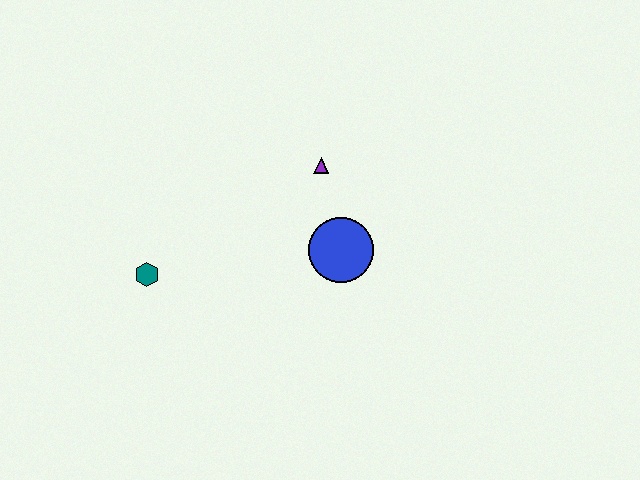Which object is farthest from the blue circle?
The teal hexagon is farthest from the blue circle.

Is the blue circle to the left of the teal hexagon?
No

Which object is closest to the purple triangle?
The blue circle is closest to the purple triangle.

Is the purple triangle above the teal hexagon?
Yes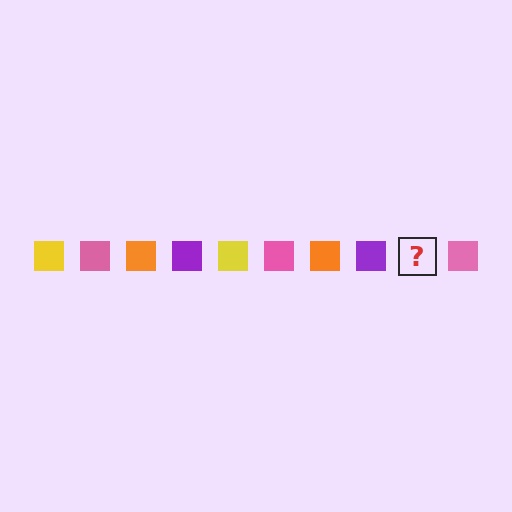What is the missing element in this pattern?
The missing element is a yellow square.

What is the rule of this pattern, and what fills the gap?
The rule is that the pattern cycles through yellow, pink, orange, purple squares. The gap should be filled with a yellow square.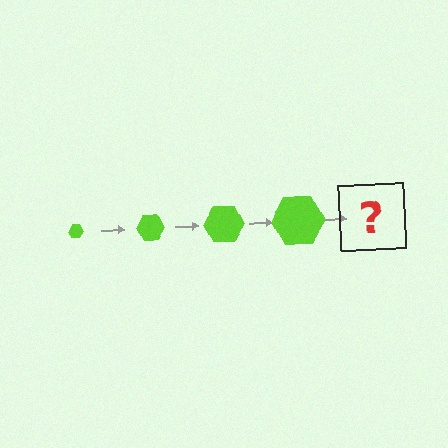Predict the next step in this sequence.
The next step is a lime hexagon, larger than the previous one.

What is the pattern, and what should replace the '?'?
The pattern is that the hexagon gets progressively larger each step. The '?' should be a lime hexagon, larger than the previous one.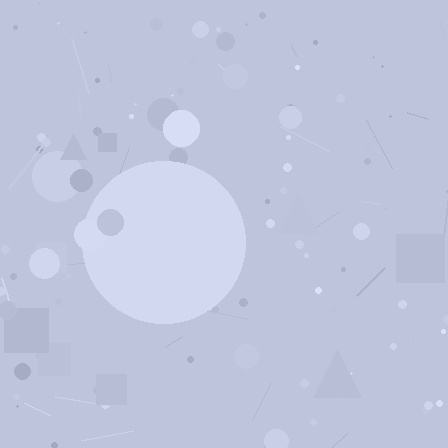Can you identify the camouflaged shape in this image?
The camouflaged shape is a circle.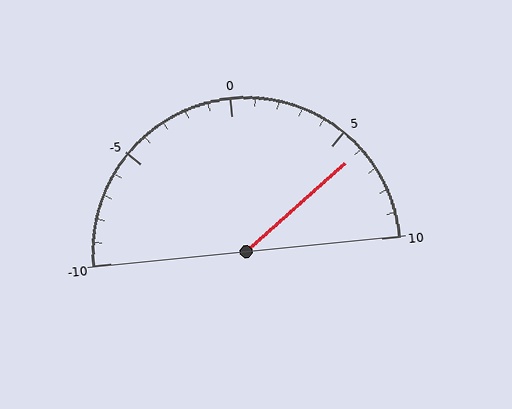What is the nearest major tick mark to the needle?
The nearest major tick mark is 5.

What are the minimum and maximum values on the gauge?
The gauge ranges from -10 to 10.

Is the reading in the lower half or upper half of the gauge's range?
The reading is in the upper half of the range (-10 to 10).